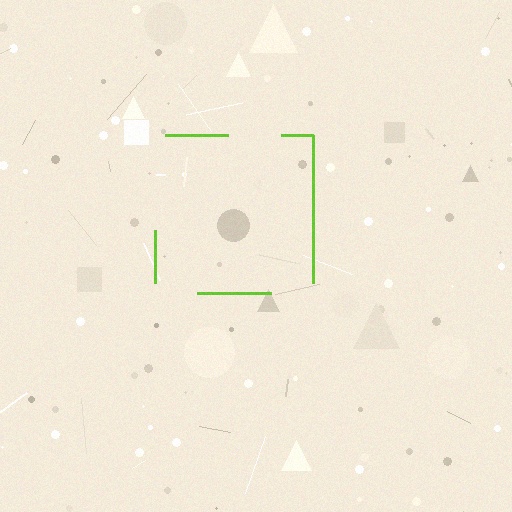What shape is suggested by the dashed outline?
The dashed outline suggests a square.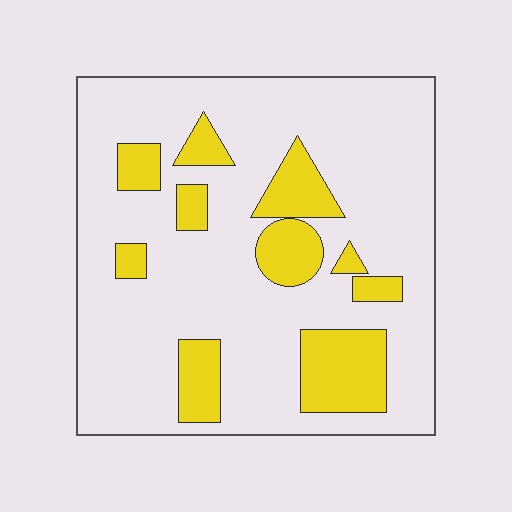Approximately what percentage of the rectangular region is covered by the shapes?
Approximately 20%.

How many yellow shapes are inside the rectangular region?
10.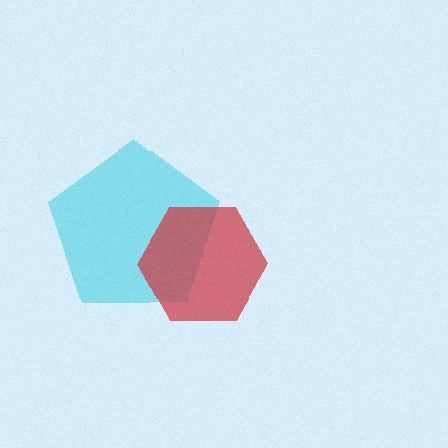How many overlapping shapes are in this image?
There are 2 overlapping shapes in the image.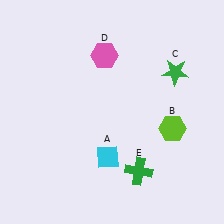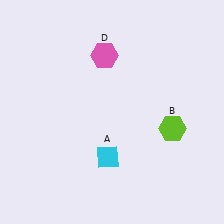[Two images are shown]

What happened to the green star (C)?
The green star (C) was removed in Image 2. It was in the top-right area of Image 1.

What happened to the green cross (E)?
The green cross (E) was removed in Image 2. It was in the bottom-right area of Image 1.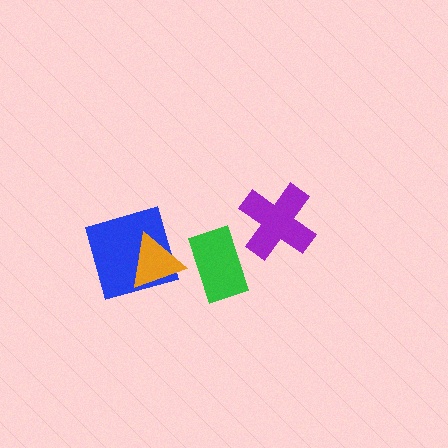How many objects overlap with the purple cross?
0 objects overlap with the purple cross.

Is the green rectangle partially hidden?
No, no other shape covers it.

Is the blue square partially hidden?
Yes, it is partially covered by another shape.